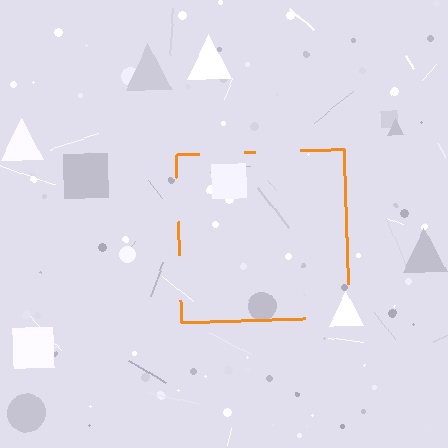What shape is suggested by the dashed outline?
The dashed outline suggests a square.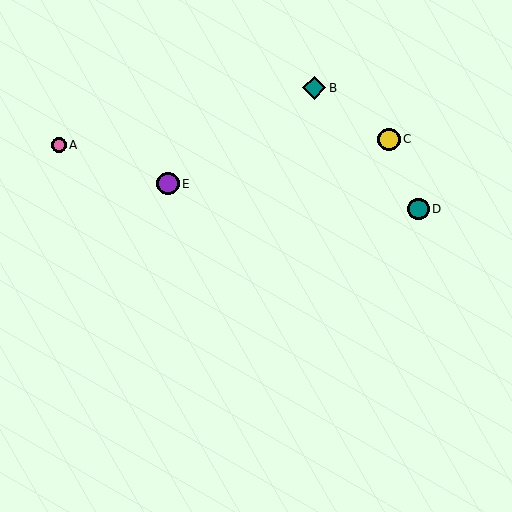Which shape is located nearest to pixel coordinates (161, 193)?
The purple circle (labeled E) at (168, 184) is nearest to that location.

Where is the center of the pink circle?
The center of the pink circle is at (59, 145).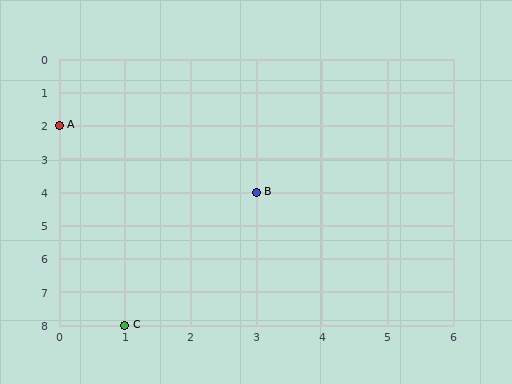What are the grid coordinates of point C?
Point C is at grid coordinates (1, 8).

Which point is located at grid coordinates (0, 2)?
Point A is at (0, 2).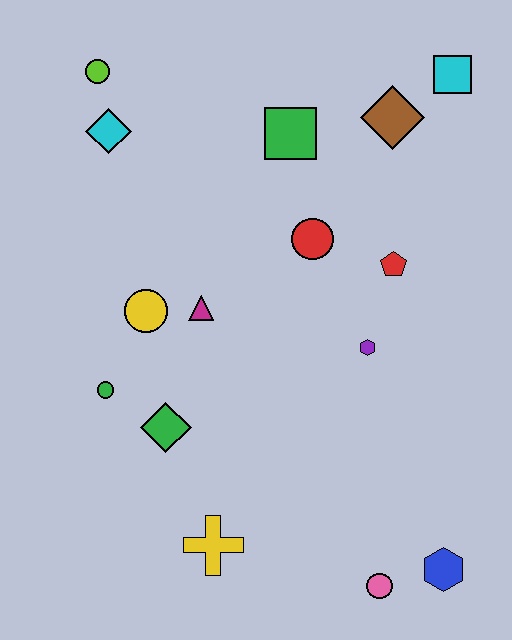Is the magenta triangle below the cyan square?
Yes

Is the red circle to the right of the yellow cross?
Yes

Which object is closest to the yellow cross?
The green diamond is closest to the yellow cross.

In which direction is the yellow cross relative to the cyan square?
The yellow cross is below the cyan square.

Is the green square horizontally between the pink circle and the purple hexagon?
No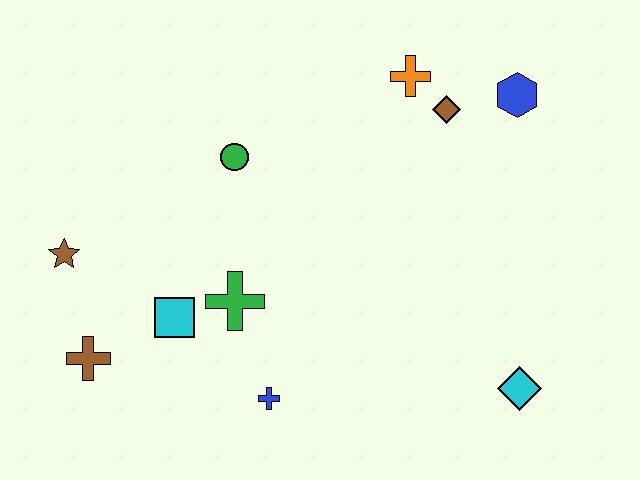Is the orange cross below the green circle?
No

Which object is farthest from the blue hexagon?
The brown cross is farthest from the blue hexagon.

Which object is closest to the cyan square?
The green cross is closest to the cyan square.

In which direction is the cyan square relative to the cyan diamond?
The cyan square is to the left of the cyan diamond.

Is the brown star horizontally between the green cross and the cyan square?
No